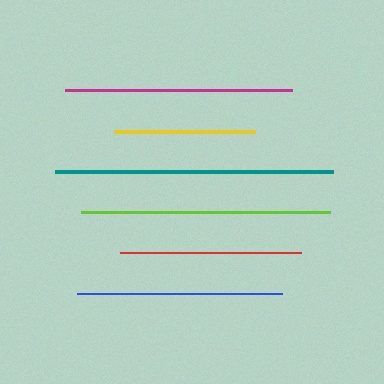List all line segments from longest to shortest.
From longest to shortest: teal, lime, magenta, blue, red, yellow.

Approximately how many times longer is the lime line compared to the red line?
The lime line is approximately 1.4 times the length of the red line.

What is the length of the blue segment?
The blue segment is approximately 205 pixels long.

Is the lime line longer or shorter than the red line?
The lime line is longer than the red line.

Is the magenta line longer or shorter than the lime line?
The lime line is longer than the magenta line.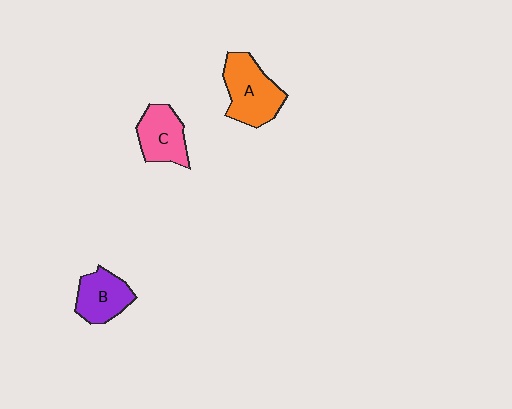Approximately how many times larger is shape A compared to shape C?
Approximately 1.3 times.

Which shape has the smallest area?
Shape B (purple).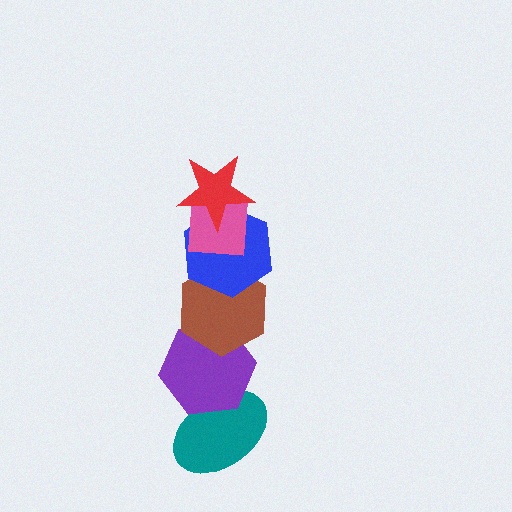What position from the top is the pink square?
The pink square is 2nd from the top.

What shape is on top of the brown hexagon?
The blue hexagon is on top of the brown hexagon.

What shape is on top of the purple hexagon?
The brown hexagon is on top of the purple hexagon.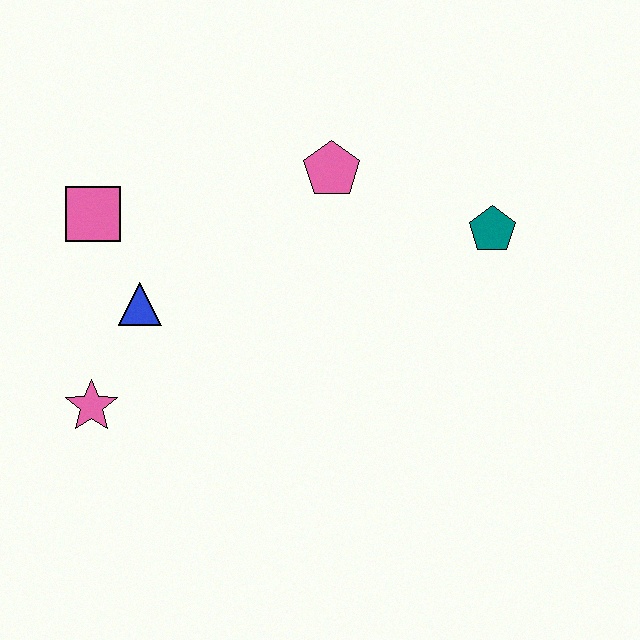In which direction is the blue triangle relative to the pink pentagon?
The blue triangle is to the left of the pink pentagon.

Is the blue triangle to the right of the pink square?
Yes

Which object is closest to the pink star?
The blue triangle is closest to the pink star.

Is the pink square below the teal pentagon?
No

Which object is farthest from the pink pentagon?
The pink star is farthest from the pink pentagon.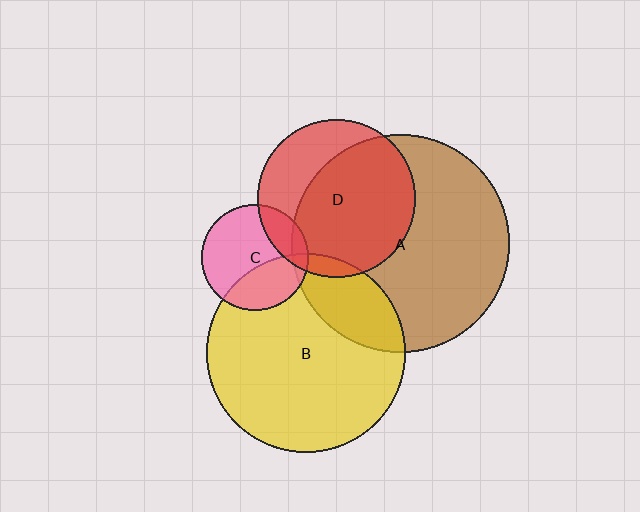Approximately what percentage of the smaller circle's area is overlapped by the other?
Approximately 5%.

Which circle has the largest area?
Circle A (brown).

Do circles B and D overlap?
Yes.